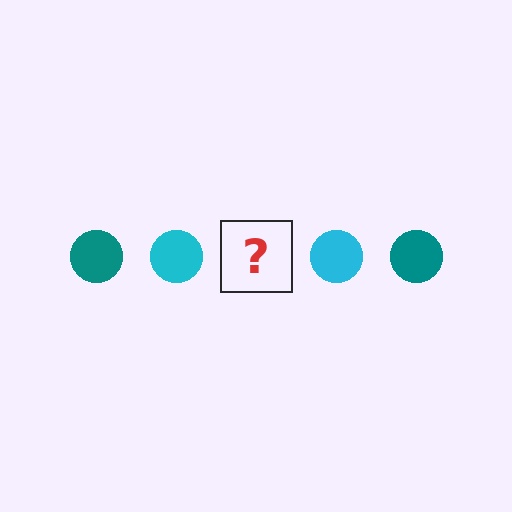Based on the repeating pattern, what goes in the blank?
The blank should be a teal circle.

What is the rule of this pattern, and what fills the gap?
The rule is that the pattern cycles through teal, cyan circles. The gap should be filled with a teal circle.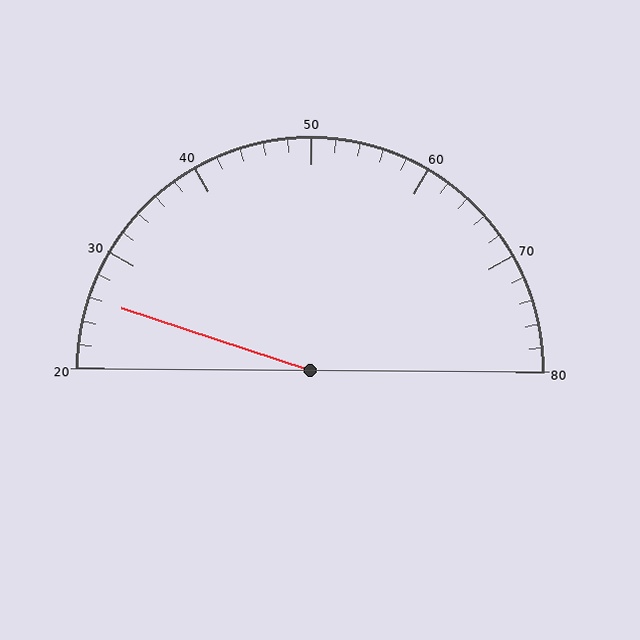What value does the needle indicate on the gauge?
The needle indicates approximately 26.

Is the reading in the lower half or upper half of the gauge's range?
The reading is in the lower half of the range (20 to 80).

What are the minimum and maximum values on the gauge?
The gauge ranges from 20 to 80.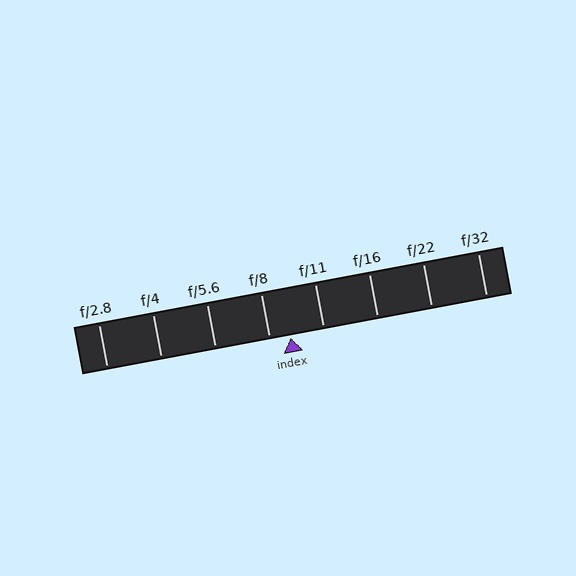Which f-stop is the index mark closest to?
The index mark is closest to f/8.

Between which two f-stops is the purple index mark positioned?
The index mark is between f/8 and f/11.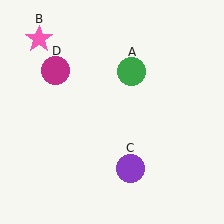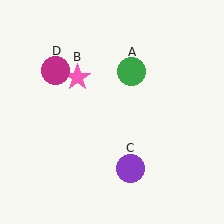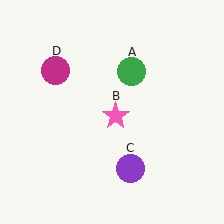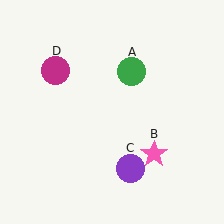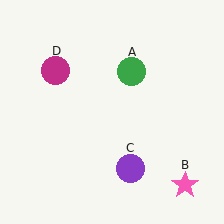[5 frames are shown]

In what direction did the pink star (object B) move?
The pink star (object B) moved down and to the right.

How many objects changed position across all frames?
1 object changed position: pink star (object B).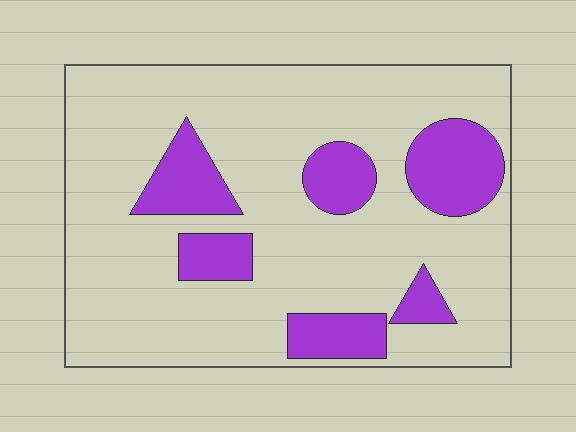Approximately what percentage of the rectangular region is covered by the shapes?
Approximately 20%.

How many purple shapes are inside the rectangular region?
6.